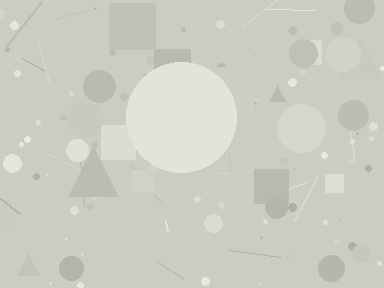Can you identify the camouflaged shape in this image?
The camouflaged shape is a circle.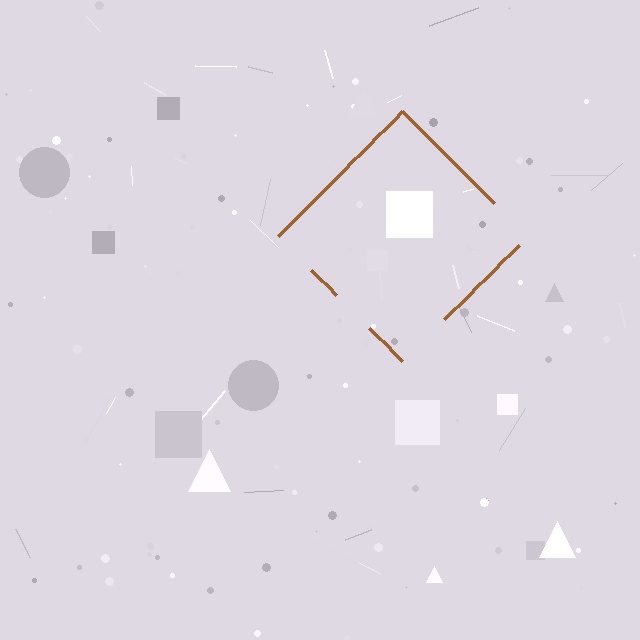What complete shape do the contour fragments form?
The contour fragments form a diamond.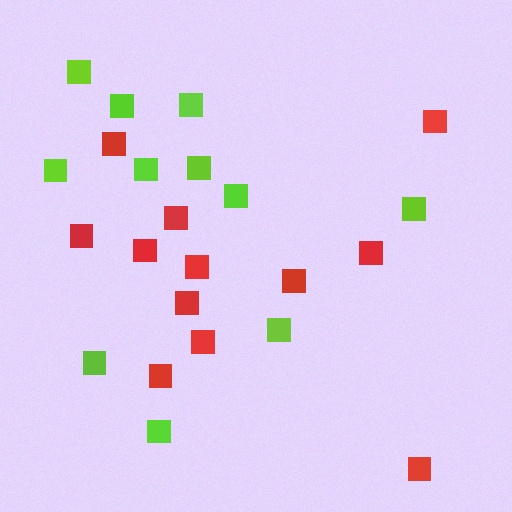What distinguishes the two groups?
There are 2 groups: one group of red squares (12) and one group of lime squares (11).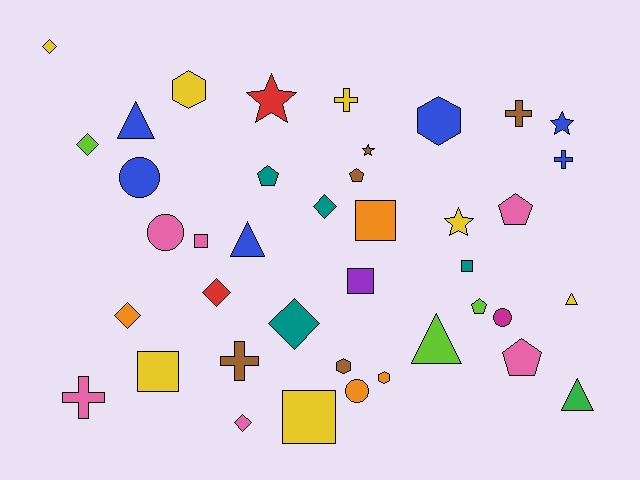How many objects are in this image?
There are 40 objects.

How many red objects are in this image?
There are 2 red objects.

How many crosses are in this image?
There are 5 crosses.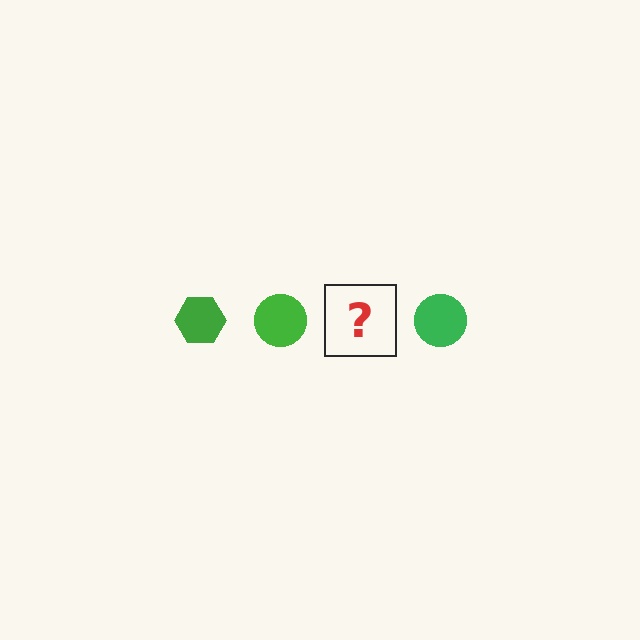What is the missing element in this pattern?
The missing element is a green hexagon.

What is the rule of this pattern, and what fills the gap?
The rule is that the pattern cycles through hexagon, circle shapes in green. The gap should be filled with a green hexagon.